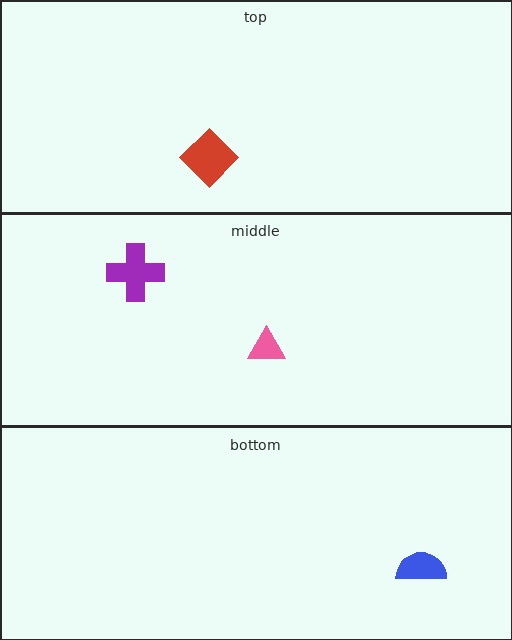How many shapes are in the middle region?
2.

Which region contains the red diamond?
The top region.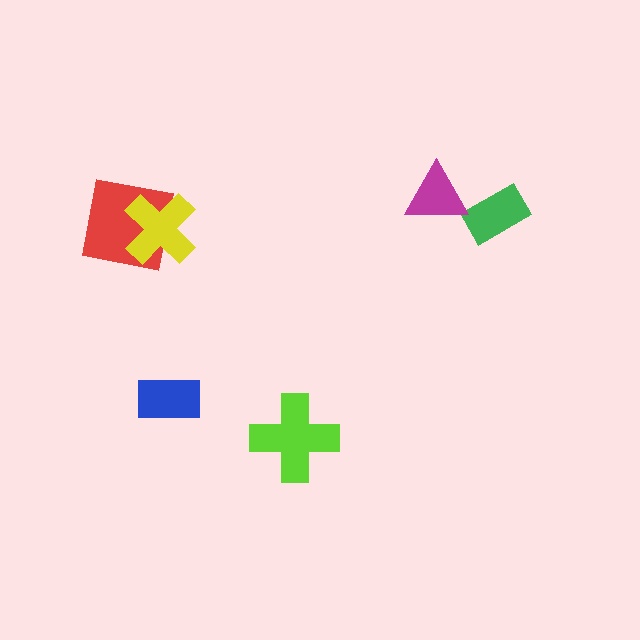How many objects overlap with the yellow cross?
1 object overlaps with the yellow cross.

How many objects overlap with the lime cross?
0 objects overlap with the lime cross.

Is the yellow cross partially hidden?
No, no other shape covers it.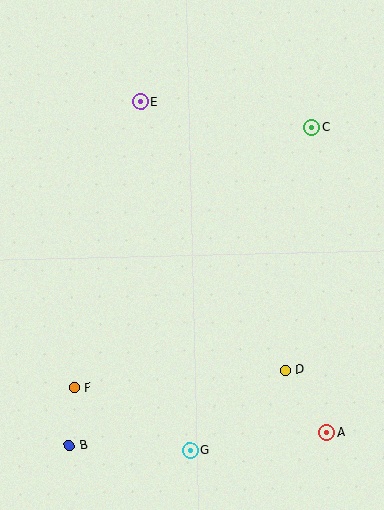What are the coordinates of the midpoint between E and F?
The midpoint between E and F is at (108, 245).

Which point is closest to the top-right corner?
Point C is closest to the top-right corner.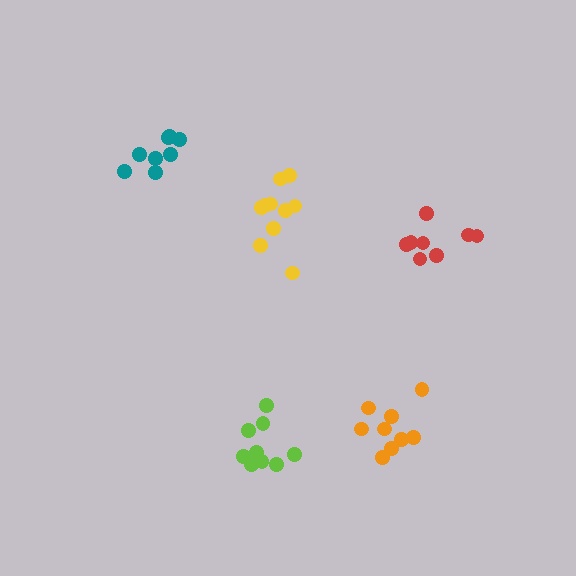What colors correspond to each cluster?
The clusters are colored: teal, yellow, orange, red, lime.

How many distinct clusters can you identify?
There are 5 distinct clusters.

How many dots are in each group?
Group 1: 8 dots, Group 2: 10 dots, Group 3: 9 dots, Group 4: 8 dots, Group 5: 9 dots (44 total).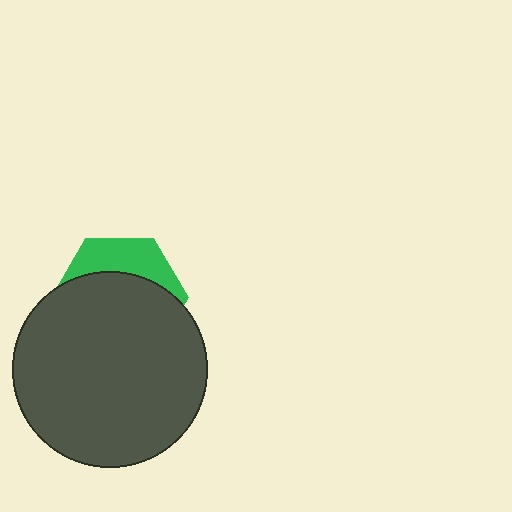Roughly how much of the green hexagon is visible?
A small part of it is visible (roughly 31%).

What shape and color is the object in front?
The object in front is a dark gray circle.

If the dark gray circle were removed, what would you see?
You would see the complete green hexagon.